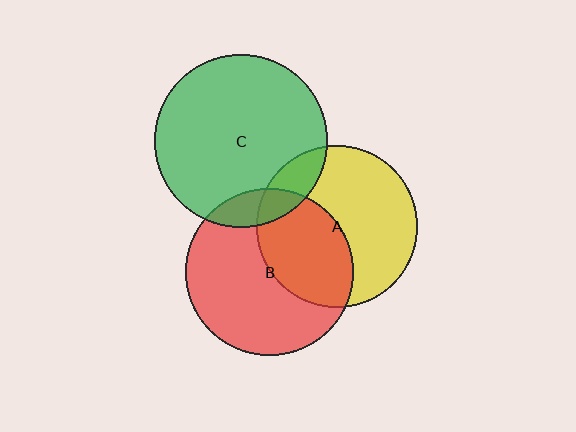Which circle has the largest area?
Circle C (green).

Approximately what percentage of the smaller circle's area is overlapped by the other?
Approximately 10%.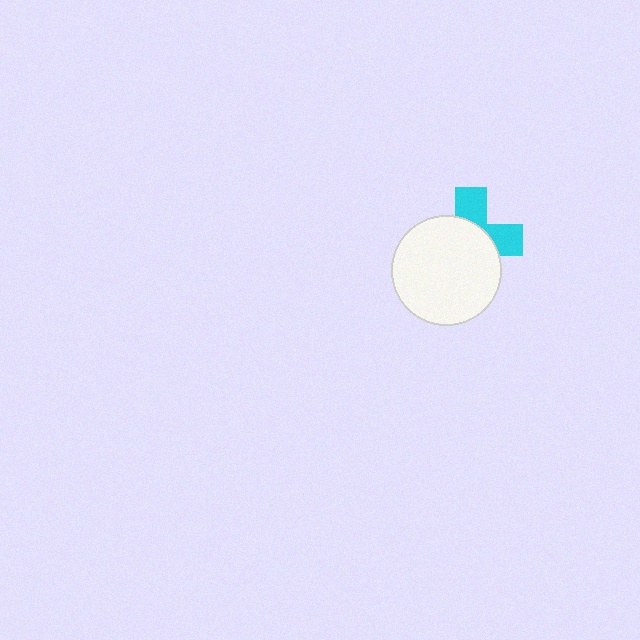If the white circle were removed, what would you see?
You would see the complete cyan cross.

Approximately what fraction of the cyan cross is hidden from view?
Roughly 63% of the cyan cross is hidden behind the white circle.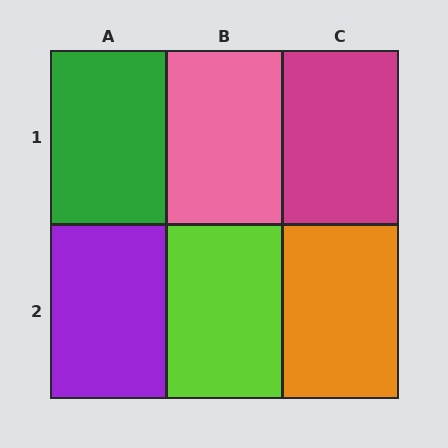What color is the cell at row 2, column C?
Orange.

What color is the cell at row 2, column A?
Purple.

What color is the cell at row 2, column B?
Lime.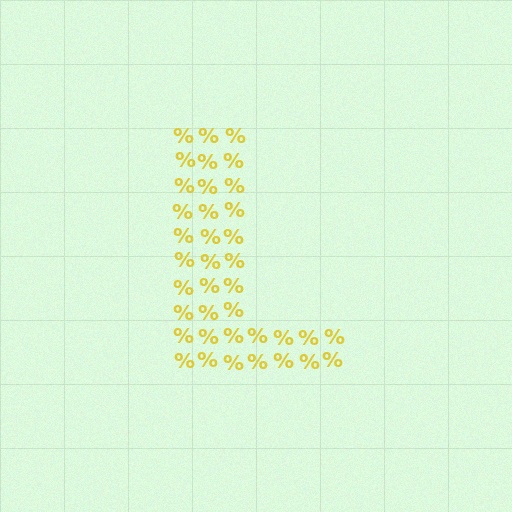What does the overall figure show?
The overall figure shows the letter L.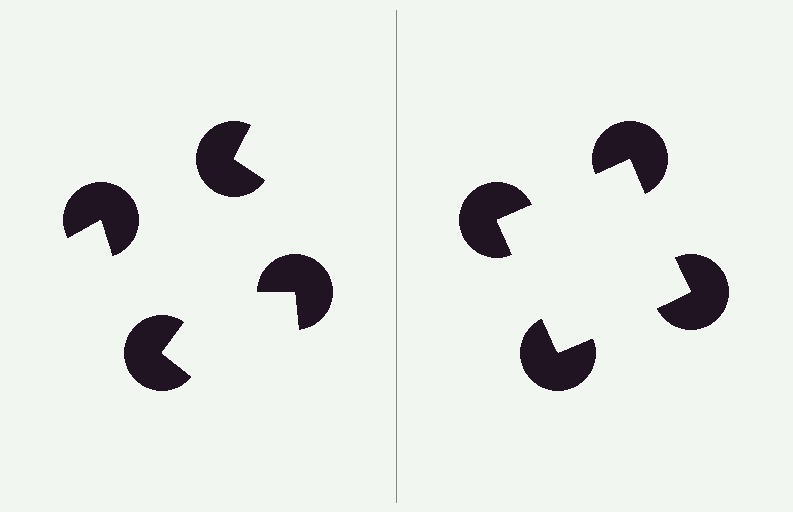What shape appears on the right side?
An illusory square.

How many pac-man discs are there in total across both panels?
8 — 4 on each side.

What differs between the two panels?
The pac-man discs are positioned identically on both sides; only the wedge orientations differ. On the right they align to a square; on the left they are misaligned.